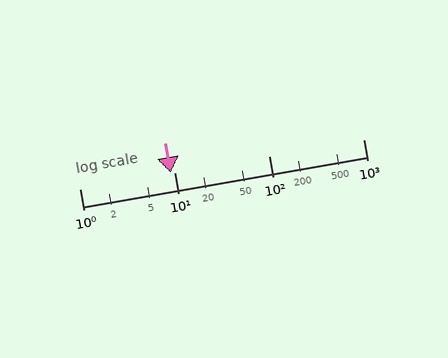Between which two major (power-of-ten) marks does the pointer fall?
The pointer is between 1 and 10.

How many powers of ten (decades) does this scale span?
The scale spans 3 decades, from 1 to 1000.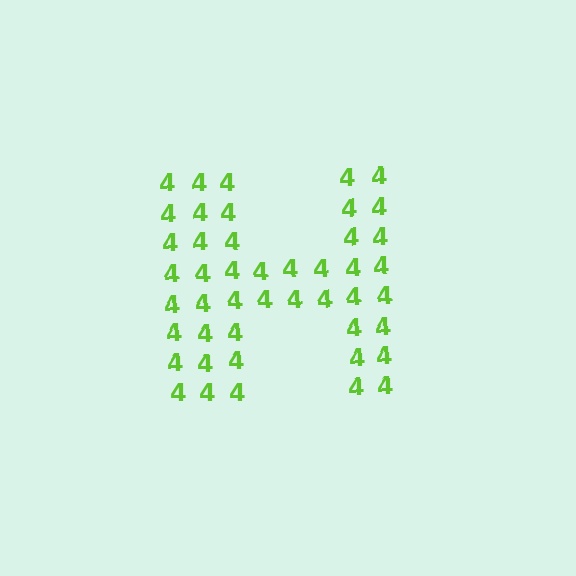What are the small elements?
The small elements are digit 4's.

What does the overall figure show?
The overall figure shows the letter H.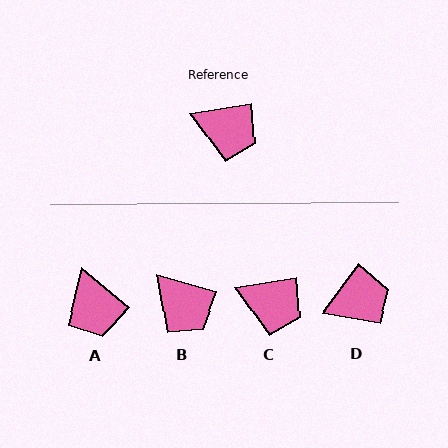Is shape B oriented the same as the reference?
No, it is off by about 25 degrees.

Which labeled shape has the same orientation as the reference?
C.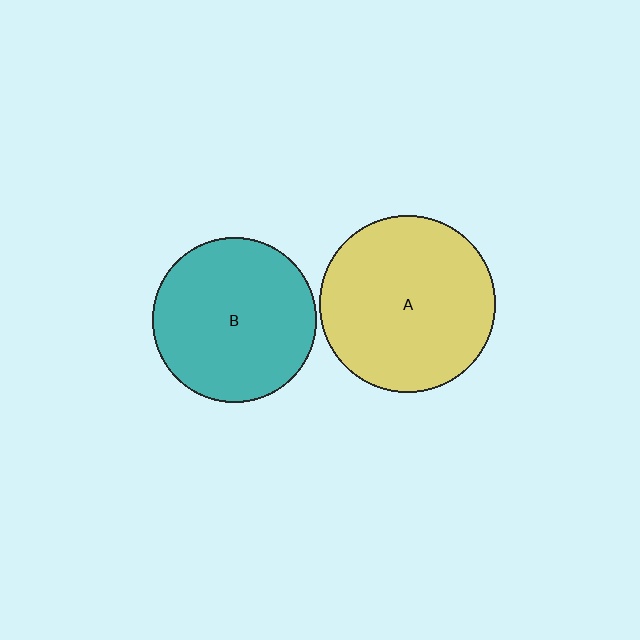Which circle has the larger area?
Circle A (yellow).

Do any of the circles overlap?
No, none of the circles overlap.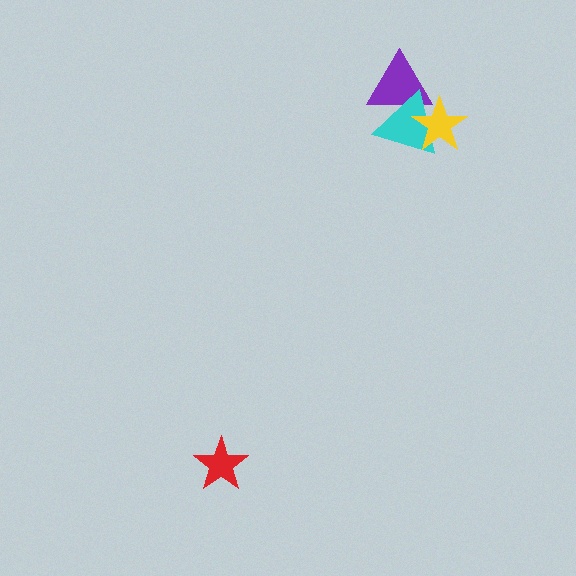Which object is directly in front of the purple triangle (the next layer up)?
The cyan triangle is directly in front of the purple triangle.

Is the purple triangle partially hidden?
Yes, it is partially covered by another shape.